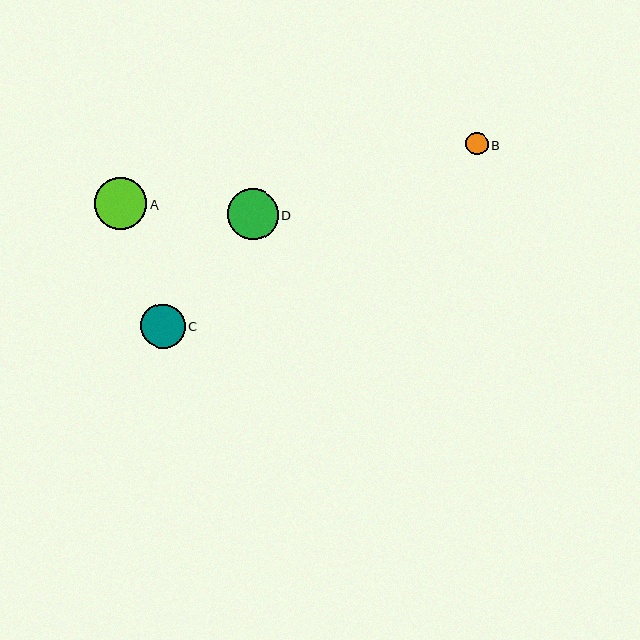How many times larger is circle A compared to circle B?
Circle A is approximately 2.3 times the size of circle B.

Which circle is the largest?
Circle A is the largest with a size of approximately 52 pixels.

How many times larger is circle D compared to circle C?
Circle D is approximately 1.1 times the size of circle C.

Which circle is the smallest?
Circle B is the smallest with a size of approximately 23 pixels.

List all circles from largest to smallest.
From largest to smallest: A, D, C, B.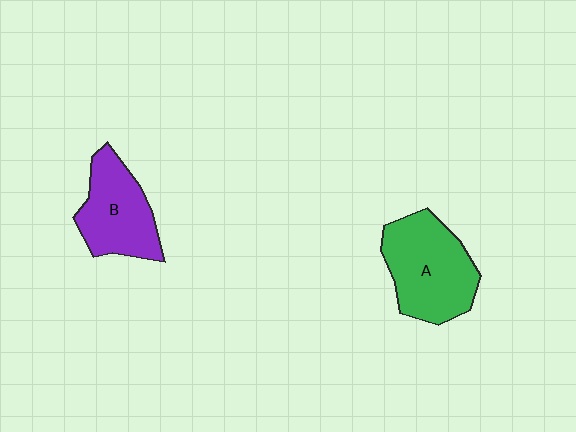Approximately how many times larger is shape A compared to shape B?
Approximately 1.3 times.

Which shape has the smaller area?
Shape B (purple).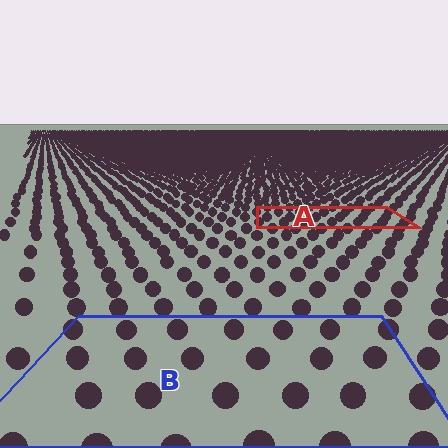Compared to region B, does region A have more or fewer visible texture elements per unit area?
Region A has more texture elements per unit area — they are packed more densely because it is farther away.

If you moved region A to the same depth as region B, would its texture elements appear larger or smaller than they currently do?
They would appear larger. At a closer depth, the same texture elements are projected at a bigger on-screen size.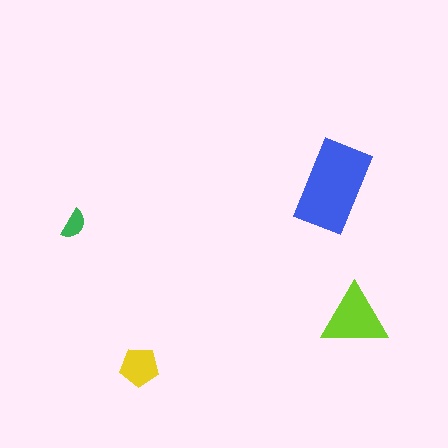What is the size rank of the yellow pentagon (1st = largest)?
3rd.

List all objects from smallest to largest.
The green semicircle, the yellow pentagon, the lime triangle, the blue rectangle.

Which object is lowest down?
The yellow pentagon is bottommost.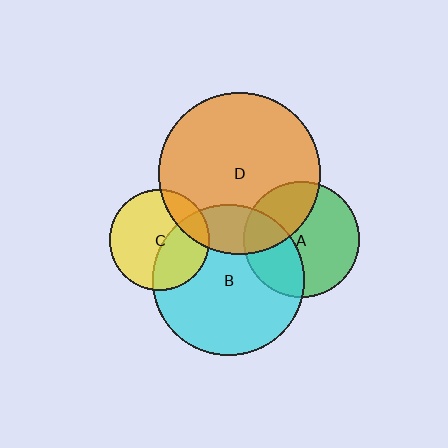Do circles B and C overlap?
Yes.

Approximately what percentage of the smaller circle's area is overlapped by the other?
Approximately 40%.